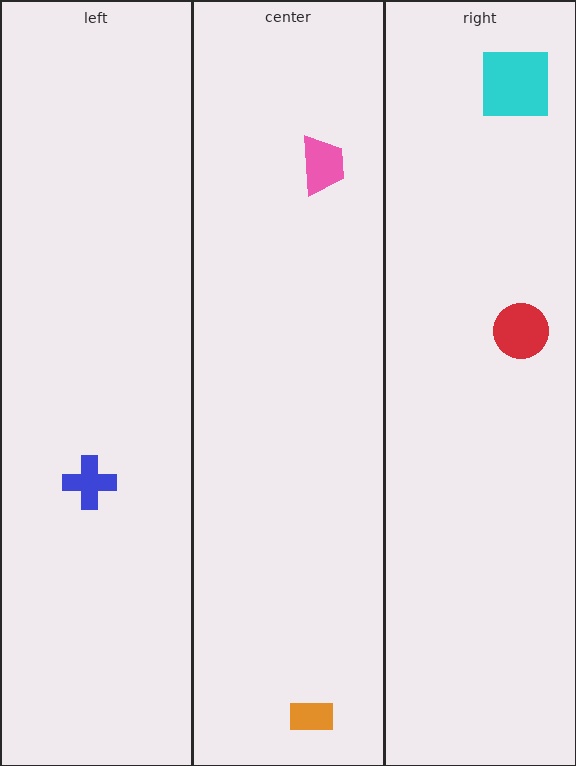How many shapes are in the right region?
2.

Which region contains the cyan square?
The right region.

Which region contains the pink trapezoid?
The center region.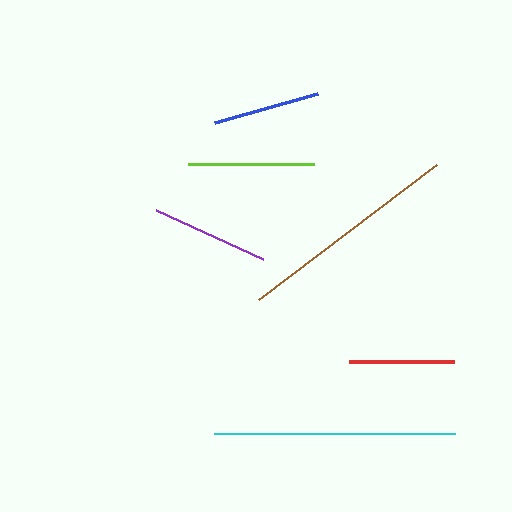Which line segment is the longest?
The cyan line is the longest at approximately 242 pixels.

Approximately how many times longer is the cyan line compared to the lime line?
The cyan line is approximately 1.9 times the length of the lime line.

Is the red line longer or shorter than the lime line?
The lime line is longer than the red line.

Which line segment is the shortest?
The red line is the shortest at approximately 104 pixels.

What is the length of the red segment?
The red segment is approximately 104 pixels long.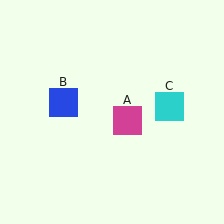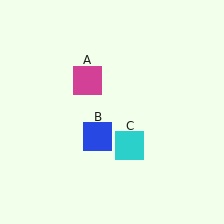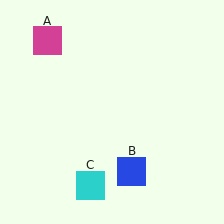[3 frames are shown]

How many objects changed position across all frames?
3 objects changed position: magenta square (object A), blue square (object B), cyan square (object C).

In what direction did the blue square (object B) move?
The blue square (object B) moved down and to the right.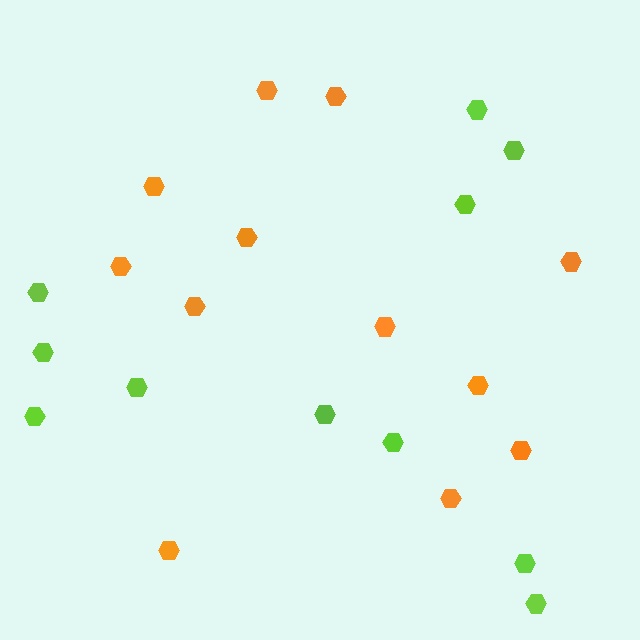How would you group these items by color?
There are 2 groups: one group of lime hexagons (11) and one group of orange hexagons (12).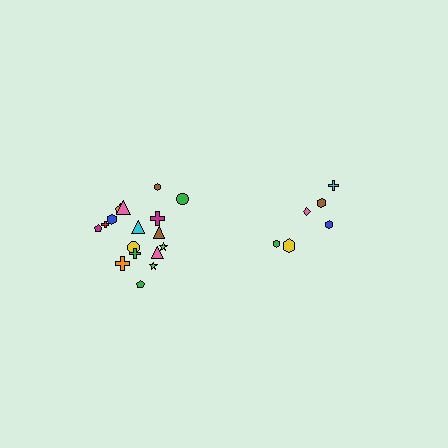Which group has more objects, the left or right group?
The left group.